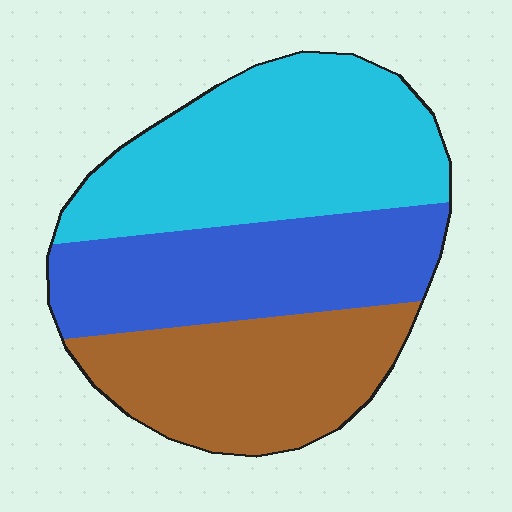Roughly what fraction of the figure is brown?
Brown takes up between a quarter and a half of the figure.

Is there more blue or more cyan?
Cyan.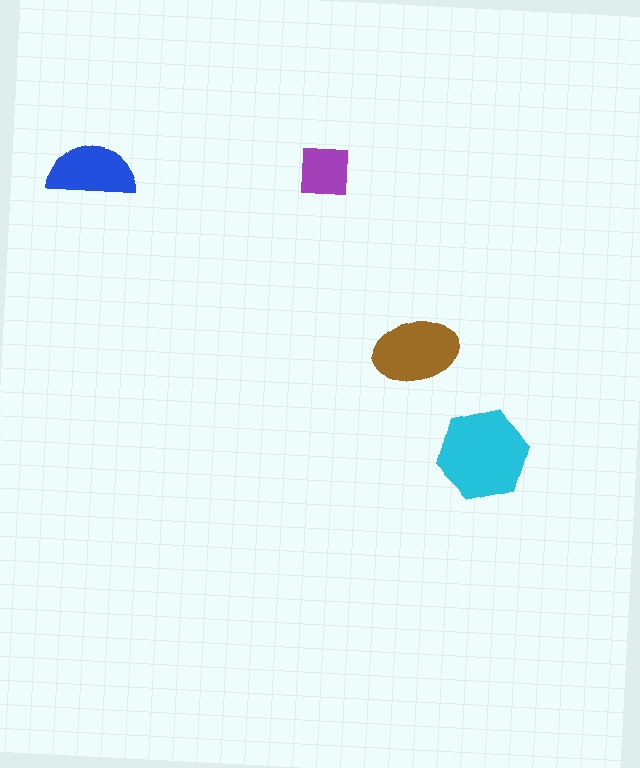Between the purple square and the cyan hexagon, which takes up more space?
The cyan hexagon.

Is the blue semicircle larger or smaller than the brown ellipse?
Smaller.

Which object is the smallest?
The purple square.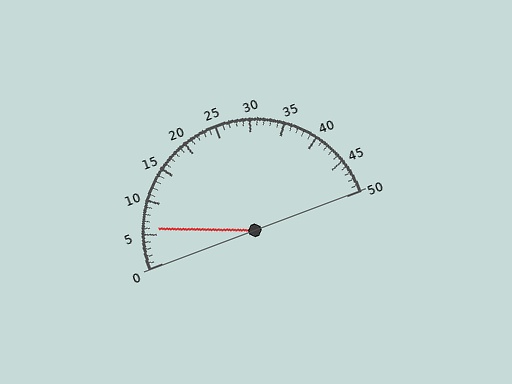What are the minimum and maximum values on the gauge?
The gauge ranges from 0 to 50.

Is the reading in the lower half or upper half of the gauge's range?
The reading is in the lower half of the range (0 to 50).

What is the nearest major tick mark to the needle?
The nearest major tick mark is 5.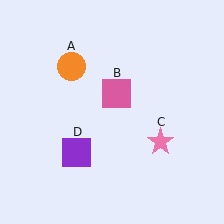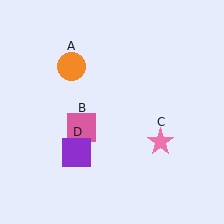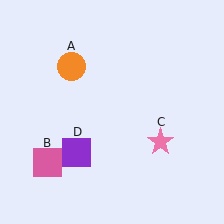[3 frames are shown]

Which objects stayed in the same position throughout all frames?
Orange circle (object A) and pink star (object C) and purple square (object D) remained stationary.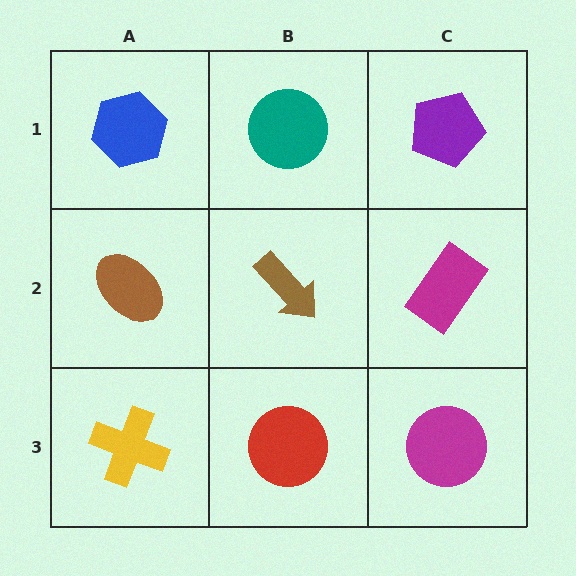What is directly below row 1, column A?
A brown ellipse.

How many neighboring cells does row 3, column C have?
2.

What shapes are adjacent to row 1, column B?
A brown arrow (row 2, column B), a blue hexagon (row 1, column A), a purple pentagon (row 1, column C).